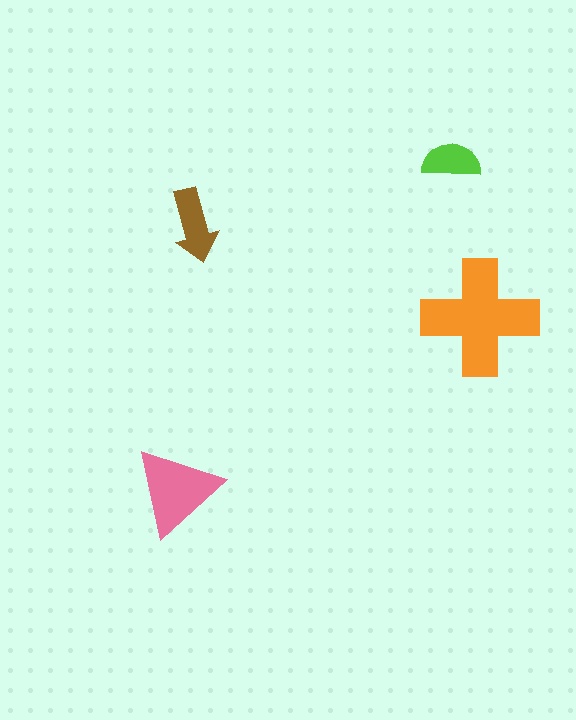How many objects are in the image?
There are 4 objects in the image.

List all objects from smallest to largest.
The lime semicircle, the brown arrow, the pink triangle, the orange cross.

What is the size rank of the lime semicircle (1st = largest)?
4th.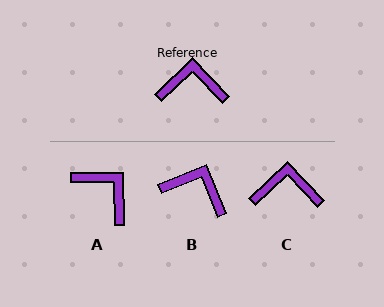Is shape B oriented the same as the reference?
No, it is off by about 21 degrees.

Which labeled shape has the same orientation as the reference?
C.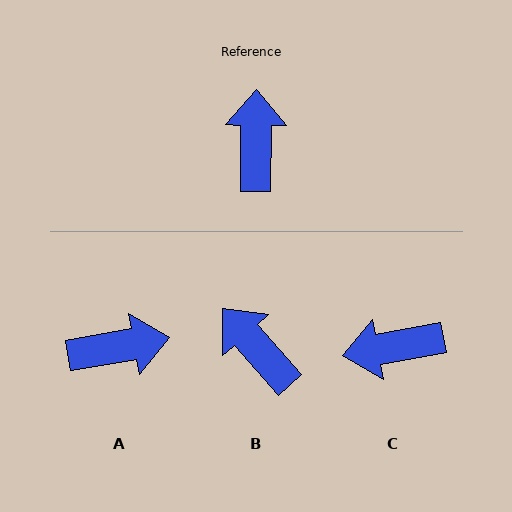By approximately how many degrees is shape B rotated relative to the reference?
Approximately 42 degrees counter-clockwise.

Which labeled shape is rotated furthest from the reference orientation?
C, about 101 degrees away.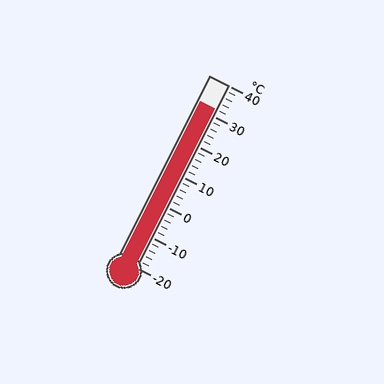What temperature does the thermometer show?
The thermometer shows approximately 32°C.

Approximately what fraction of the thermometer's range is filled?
The thermometer is filled to approximately 85% of its range.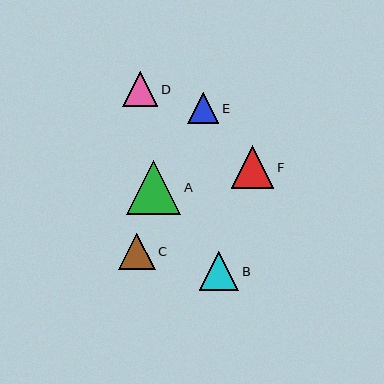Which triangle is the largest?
Triangle A is the largest with a size of approximately 54 pixels.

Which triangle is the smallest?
Triangle E is the smallest with a size of approximately 31 pixels.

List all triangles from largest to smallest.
From largest to smallest: A, F, B, C, D, E.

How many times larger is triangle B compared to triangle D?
Triangle B is approximately 1.1 times the size of triangle D.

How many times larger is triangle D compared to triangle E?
Triangle D is approximately 1.1 times the size of triangle E.